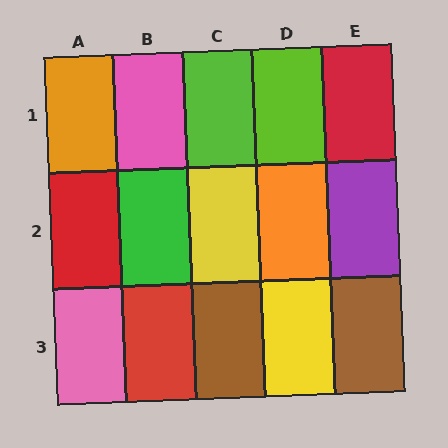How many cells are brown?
2 cells are brown.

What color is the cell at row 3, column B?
Red.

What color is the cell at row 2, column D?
Orange.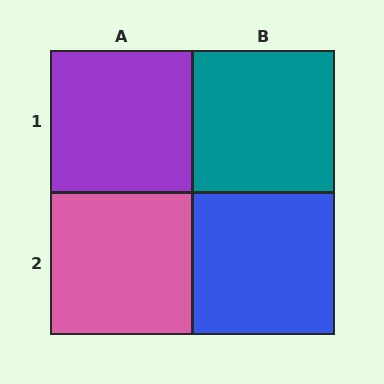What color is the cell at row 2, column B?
Blue.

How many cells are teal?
1 cell is teal.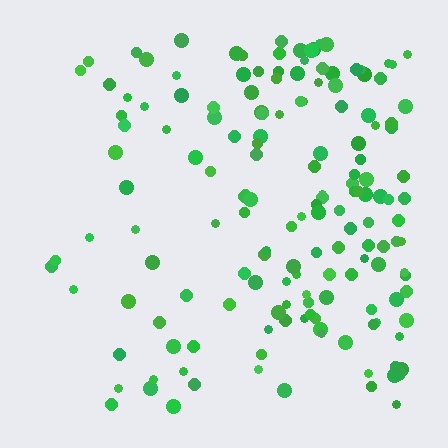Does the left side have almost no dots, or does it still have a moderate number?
Still a moderate number, just noticeably fewer than the right.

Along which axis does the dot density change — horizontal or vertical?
Horizontal.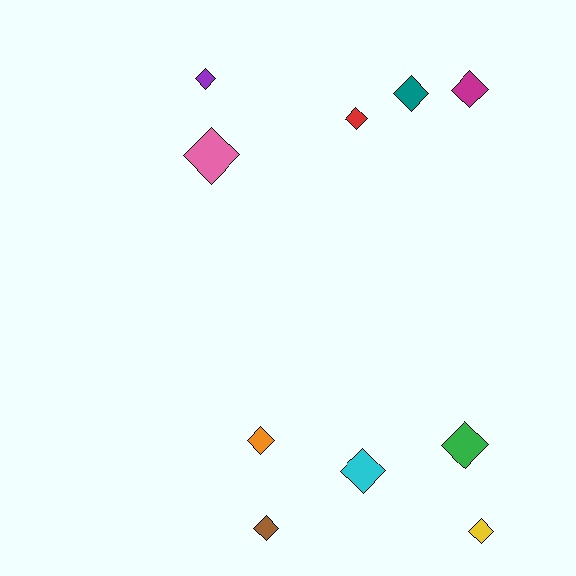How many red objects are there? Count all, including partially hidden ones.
There is 1 red object.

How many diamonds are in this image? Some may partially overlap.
There are 10 diamonds.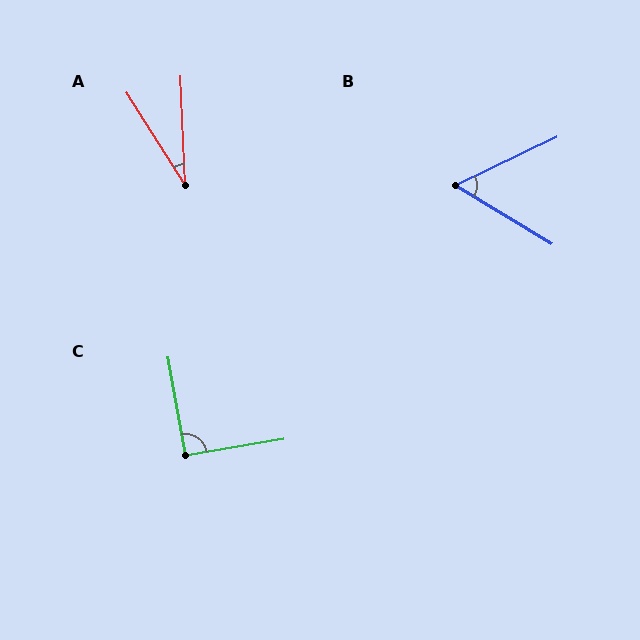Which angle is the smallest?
A, at approximately 30 degrees.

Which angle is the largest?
C, at approximately 90 degrees.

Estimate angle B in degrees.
Approximately 57 degrees.